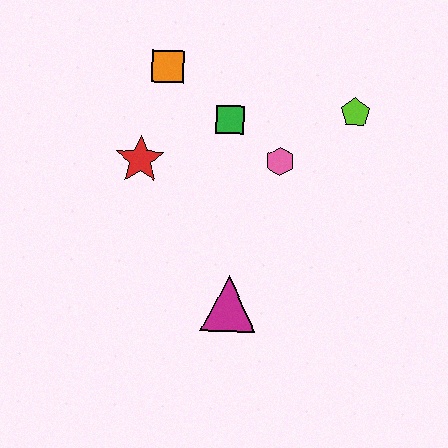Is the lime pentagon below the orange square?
Yes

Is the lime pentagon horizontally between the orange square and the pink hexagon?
No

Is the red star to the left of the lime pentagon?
Yes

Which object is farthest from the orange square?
The magenta triangle is farthest from the orange square.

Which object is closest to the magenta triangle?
The pink hexagon is closest to the magenta triangle.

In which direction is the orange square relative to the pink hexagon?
The orange square is to the left of the pink hexagon.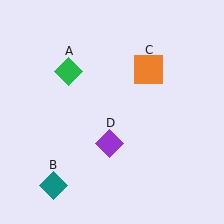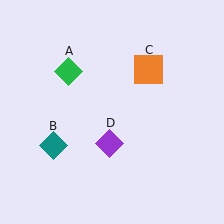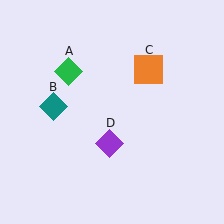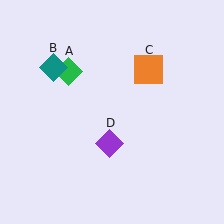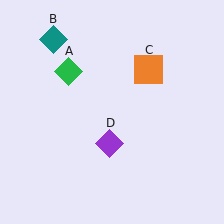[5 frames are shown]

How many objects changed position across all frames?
1 object changed position: teal diamond (object B).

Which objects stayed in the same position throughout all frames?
Green diamond (object A) and orange square (object C) and purple diamond (object D) remained stationary.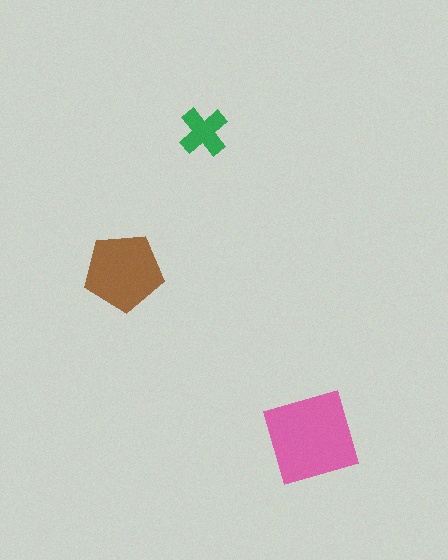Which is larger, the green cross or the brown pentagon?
The brown pentagon.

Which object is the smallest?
The green cross.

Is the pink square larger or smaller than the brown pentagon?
Larger.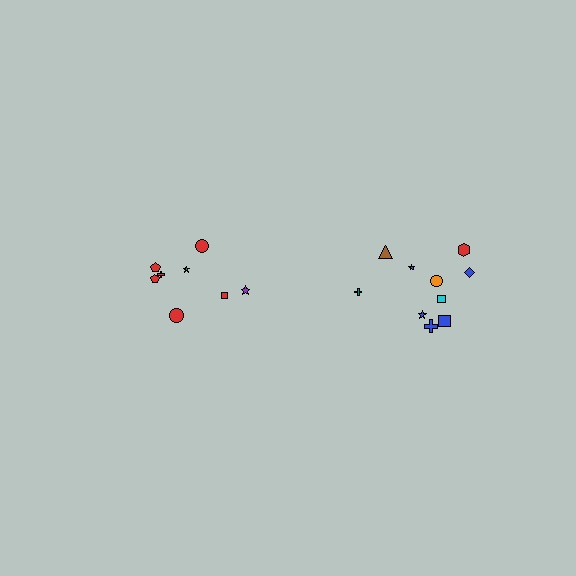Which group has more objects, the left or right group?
The right group.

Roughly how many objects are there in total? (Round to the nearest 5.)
Roughly 20 objects in total.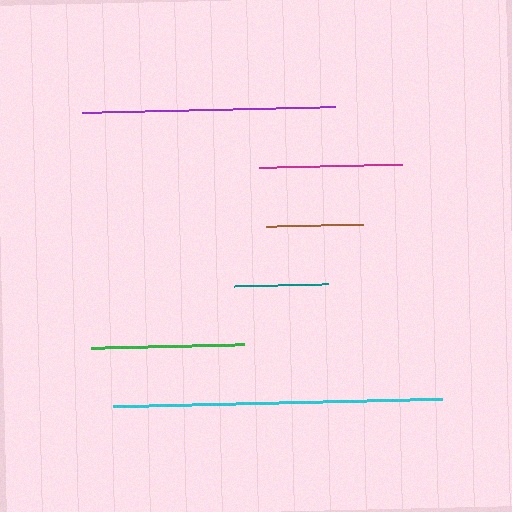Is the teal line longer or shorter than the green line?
The green line is longer than the teal line.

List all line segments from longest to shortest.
From longest to shortest: cyan, purple, green, magenta, brown, teal.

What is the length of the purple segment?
The purple segment is approximately 253 pixels long.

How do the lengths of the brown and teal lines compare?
The brown and teal lines are approximately the same length.